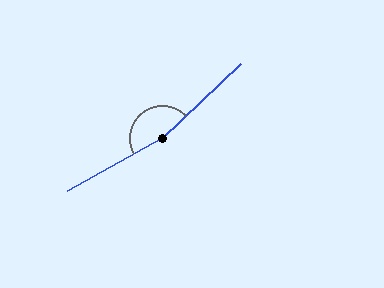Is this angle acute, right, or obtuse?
It is obtuse.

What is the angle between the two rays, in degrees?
Approximately 165 degrees.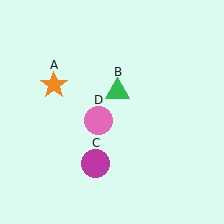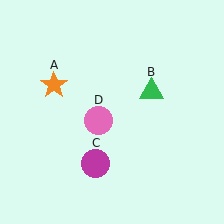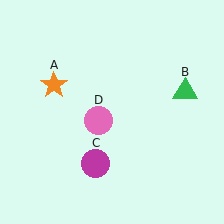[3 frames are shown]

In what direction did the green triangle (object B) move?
The green triangle (object B) moved right.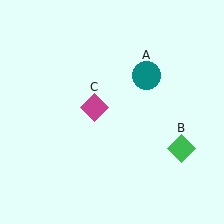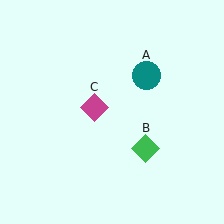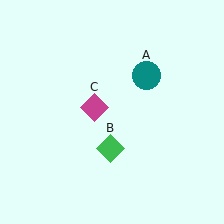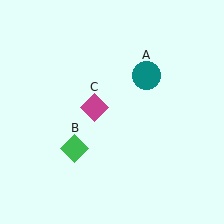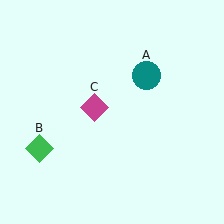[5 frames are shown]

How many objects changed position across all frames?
1 object changed position: green diamond (object B).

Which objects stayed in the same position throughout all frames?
Teal circle (object A) and magenta diamond (object C) remained stationary.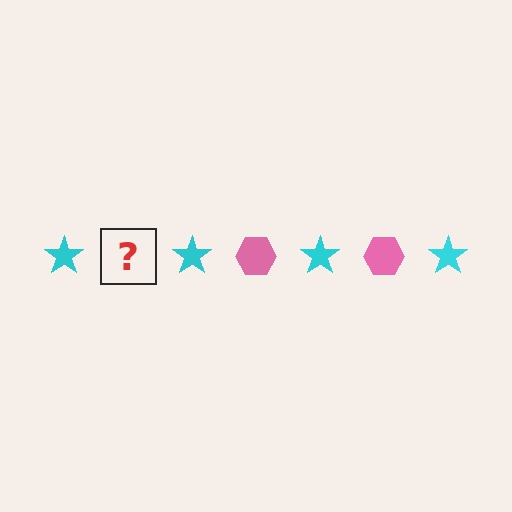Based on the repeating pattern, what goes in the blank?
The blank should be a pink hexagon.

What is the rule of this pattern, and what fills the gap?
The rule is that the pattern alternates between cyan star and pink hexagon. The gap should be filled with a pink hexagon.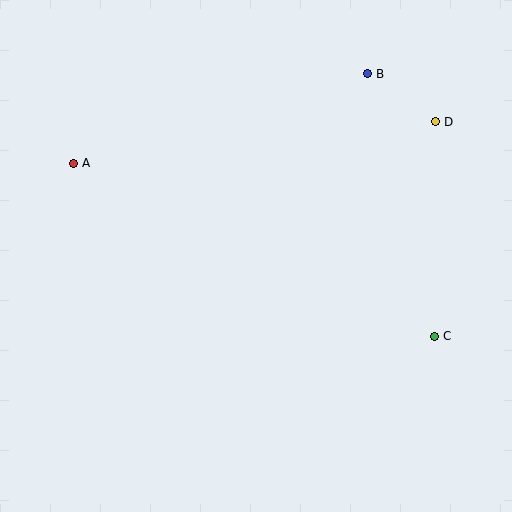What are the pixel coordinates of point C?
Point C is at (435, 336).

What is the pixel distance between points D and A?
The distance between D and A is 364 pixels.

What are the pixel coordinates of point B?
Point B is at (368, 74).